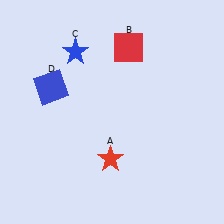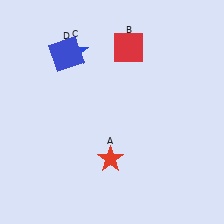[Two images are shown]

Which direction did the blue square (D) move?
The blue square (D) moved up.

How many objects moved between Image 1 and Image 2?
1 object moved between the two images.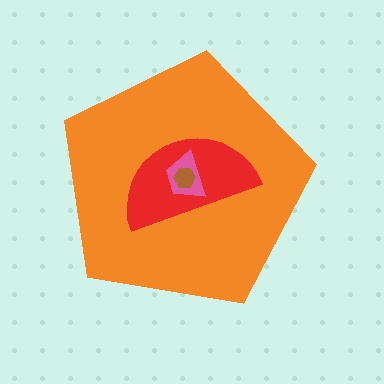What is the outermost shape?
The orange pentagon.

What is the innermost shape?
The brown hexagon.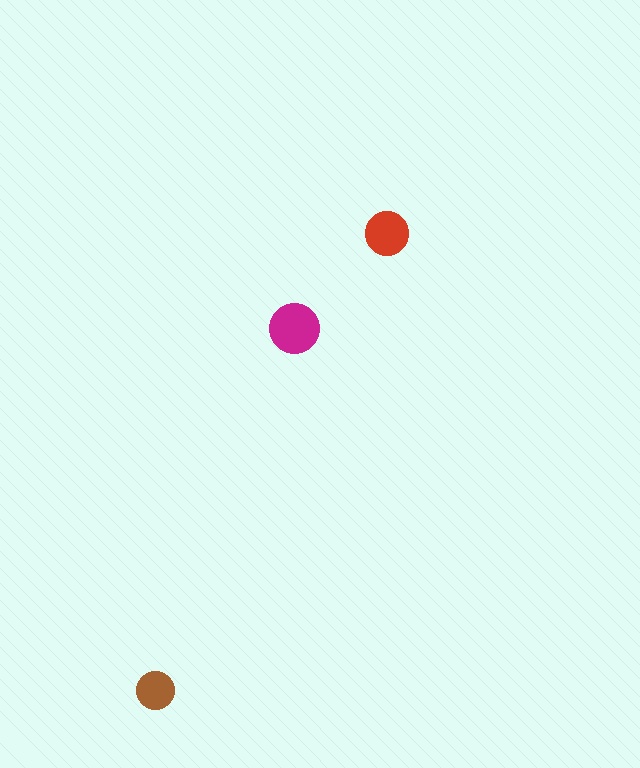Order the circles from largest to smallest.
the magenta one, the red one, the brown one.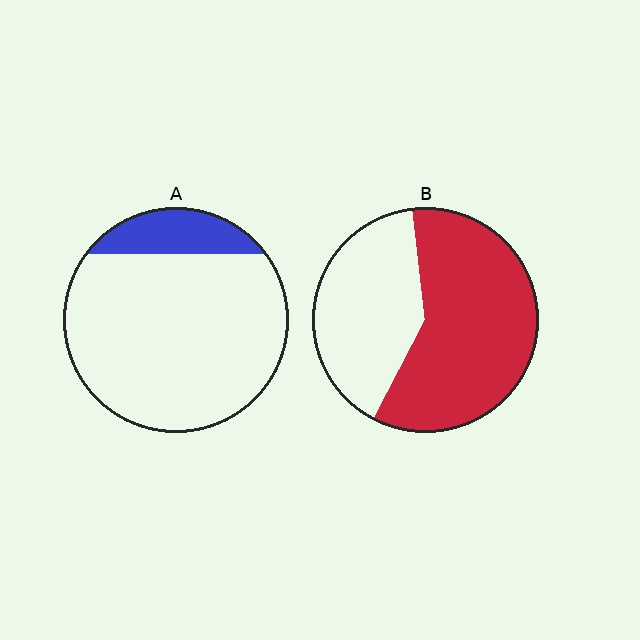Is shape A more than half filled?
No.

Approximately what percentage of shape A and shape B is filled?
A is approximately 15% and B is approximately 60%.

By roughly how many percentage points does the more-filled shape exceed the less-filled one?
By roughly 45 percentage points (B over A).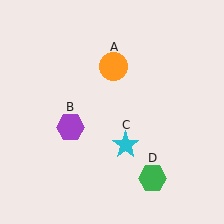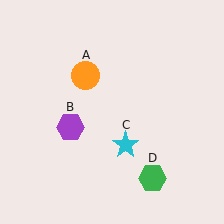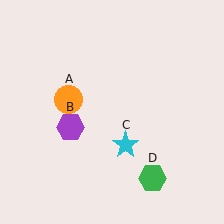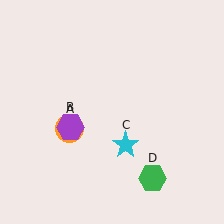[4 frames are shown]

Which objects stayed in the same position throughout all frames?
Purple hexagon (object B) and cyan star (object C) and green hexagon (object D) remained stationary.